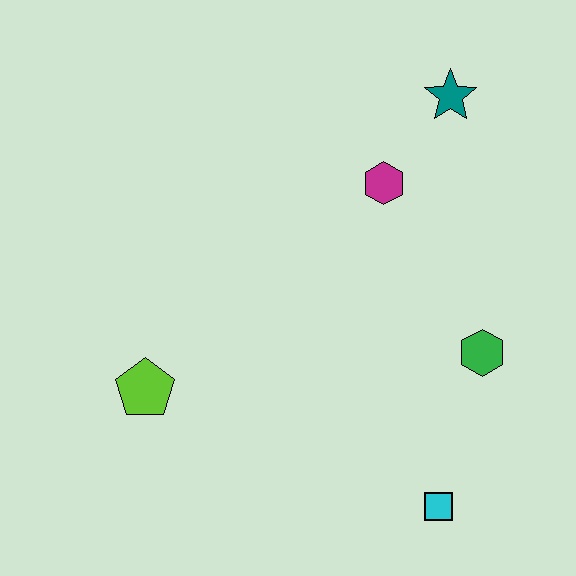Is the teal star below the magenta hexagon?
No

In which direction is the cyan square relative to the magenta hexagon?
The cyan square is below the magenta hexagon.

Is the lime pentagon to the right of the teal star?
No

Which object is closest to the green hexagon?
The cyan square is closest to the green hexagon.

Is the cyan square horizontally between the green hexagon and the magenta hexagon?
Yes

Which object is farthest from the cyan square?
The teal star is farthest from the cyan square.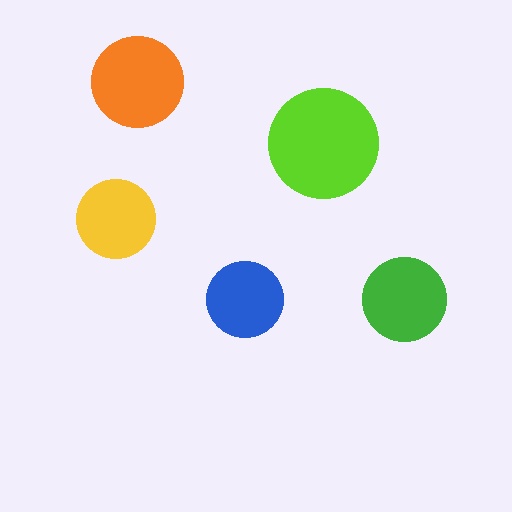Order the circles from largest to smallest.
the lime one, the orange one, the green one, the yellow one, the blue one.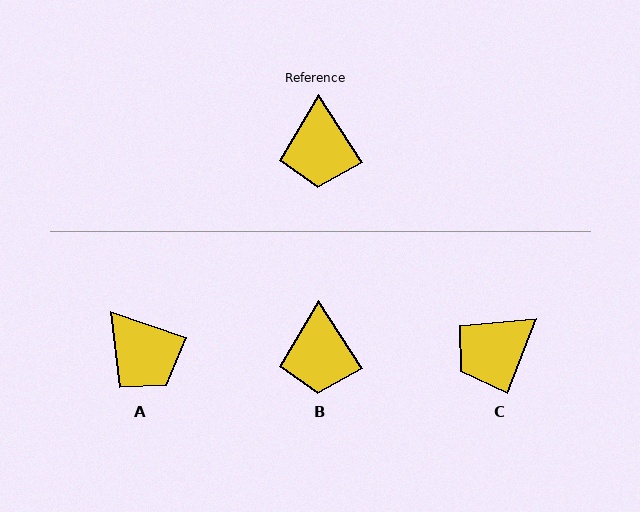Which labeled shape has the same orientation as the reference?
B.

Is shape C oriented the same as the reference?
No, it is off by about 54 degrees.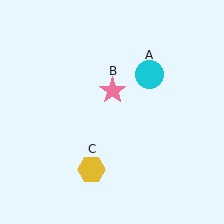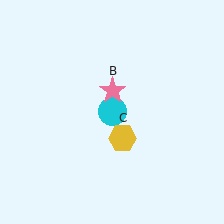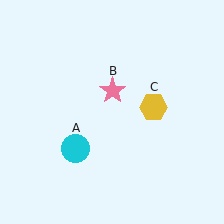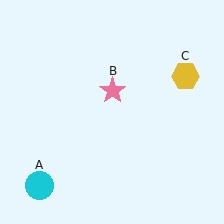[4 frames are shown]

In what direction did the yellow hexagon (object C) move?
The yellow hexagon (object C) moved up and to the right.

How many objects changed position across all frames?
2 objects changed position: cyan circle (object A), yellow hexagon (object C).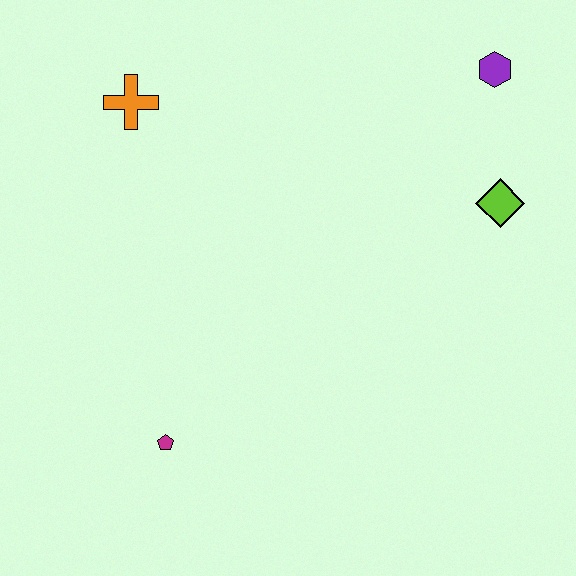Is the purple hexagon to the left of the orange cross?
No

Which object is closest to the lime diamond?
The purple hexagon is closest to the lime diamond.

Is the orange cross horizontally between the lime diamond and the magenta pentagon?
No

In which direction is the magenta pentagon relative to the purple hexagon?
The magenta pentagon is below the purple hexagon.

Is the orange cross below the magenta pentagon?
No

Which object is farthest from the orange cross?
The lime diamond is farthest from the orange cross.